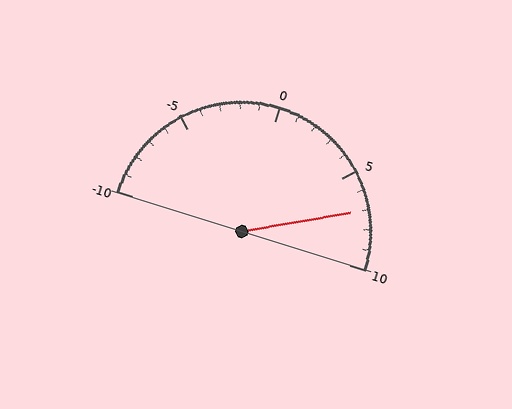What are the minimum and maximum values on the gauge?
The gauge ranges from -10 to 10.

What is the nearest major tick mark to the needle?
The nearest major tick mark is 5.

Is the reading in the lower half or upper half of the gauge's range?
The reading is in the upper half of the range (-10 to 10).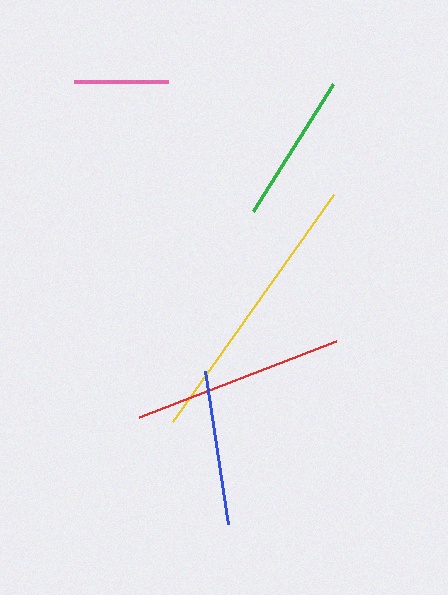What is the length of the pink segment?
The pink segment is approximately 94 pixels long.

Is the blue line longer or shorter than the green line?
The blue line is longer than the green line.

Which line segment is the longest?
The yellow line is the longest at approximately 278 pixels.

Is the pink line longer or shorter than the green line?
The green line is longer than the pink line.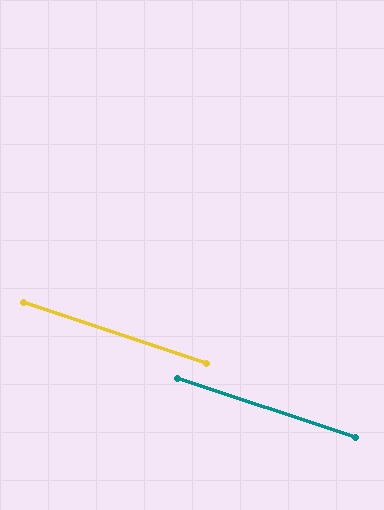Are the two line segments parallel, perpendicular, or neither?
Parallel — their directions differ by only 0.0°.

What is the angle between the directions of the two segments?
Approximately 0 degrees.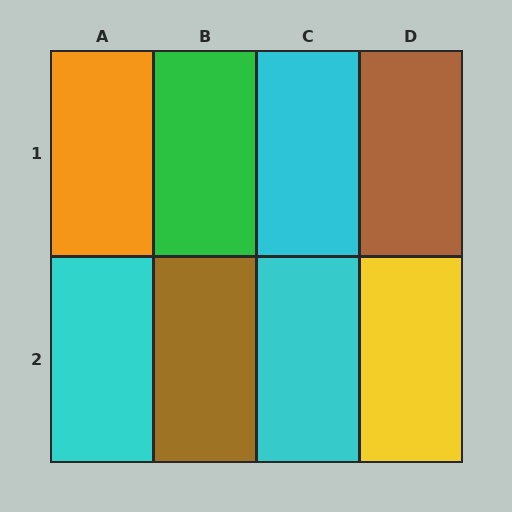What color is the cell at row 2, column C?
Cyan.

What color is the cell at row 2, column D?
Yellow.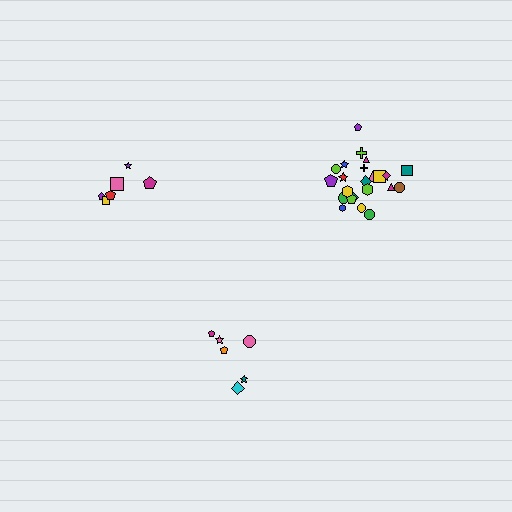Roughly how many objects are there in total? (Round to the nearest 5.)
Roughly 35 objects in total.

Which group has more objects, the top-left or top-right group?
The top-right group.